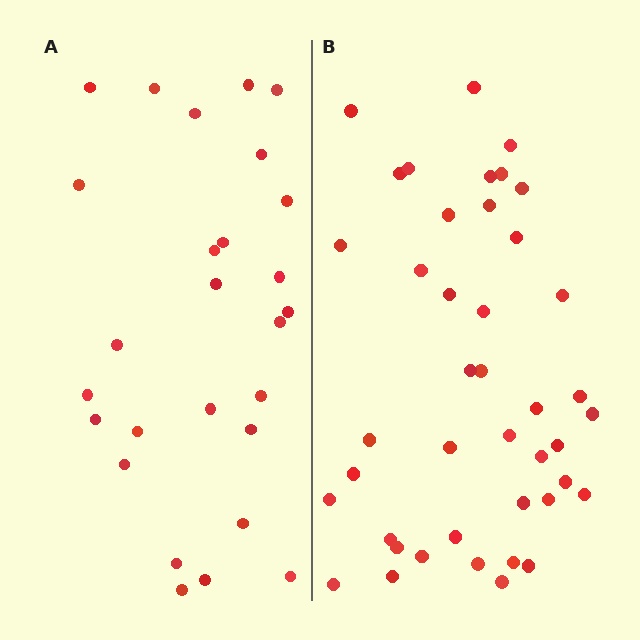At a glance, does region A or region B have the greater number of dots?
Region B (the right region) has more dots.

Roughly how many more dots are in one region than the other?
Region B has approximately 15 more dots than region A.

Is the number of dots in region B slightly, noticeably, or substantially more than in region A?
Region B has substantially more. The ratio is roughly 1.6 to 1.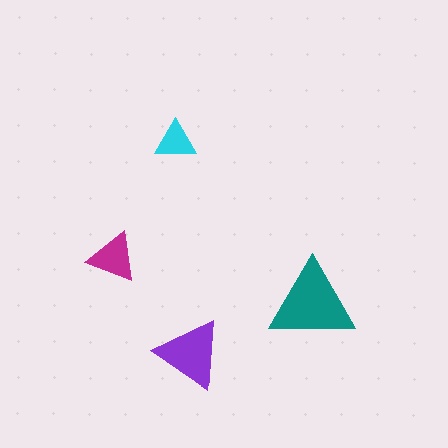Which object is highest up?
The cyan triangle is topmost.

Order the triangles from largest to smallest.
the teal one, the purple one, the magenta one, the cyan one.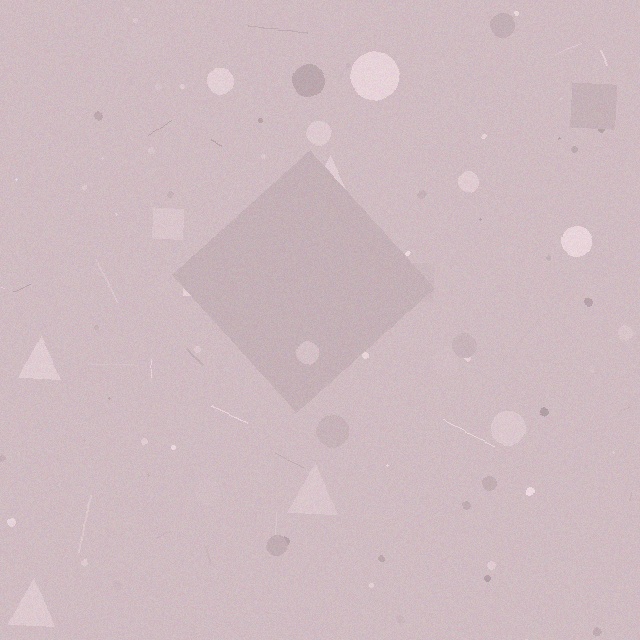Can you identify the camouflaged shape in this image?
The camouflaged shape is a diamond.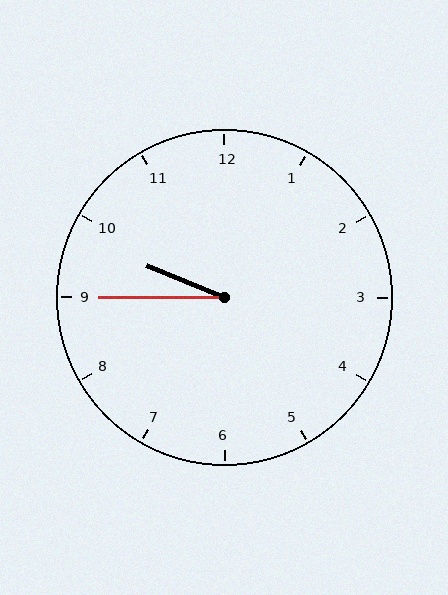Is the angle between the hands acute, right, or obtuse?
It is acute.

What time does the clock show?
9:45.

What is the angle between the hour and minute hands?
Approximately 22 degrees.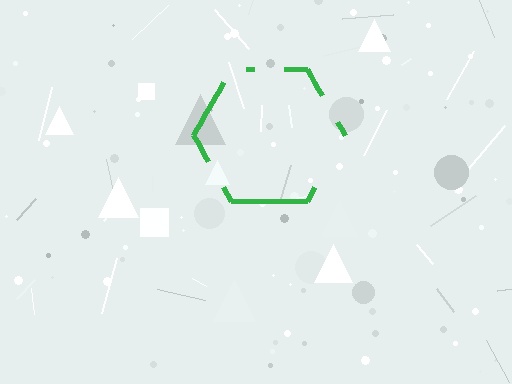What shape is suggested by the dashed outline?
The dashed outline suggests a hexagon.